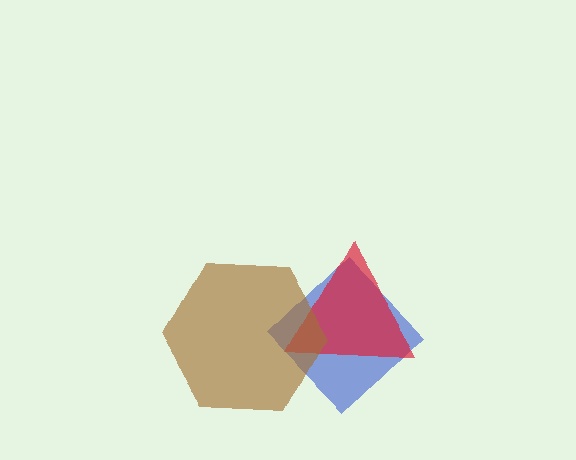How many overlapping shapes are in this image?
There are 3 overlapping shapes in the image.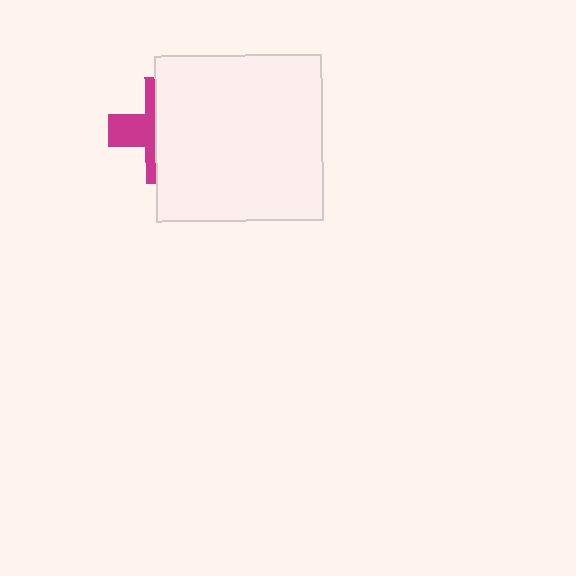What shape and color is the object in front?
The object in front is a white square.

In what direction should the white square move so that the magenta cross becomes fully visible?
The white square should move right. That is the shortest direction to clear the overlap and leave the magenta cross fully visible.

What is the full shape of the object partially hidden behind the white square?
The partially hidden object is a magenta cross.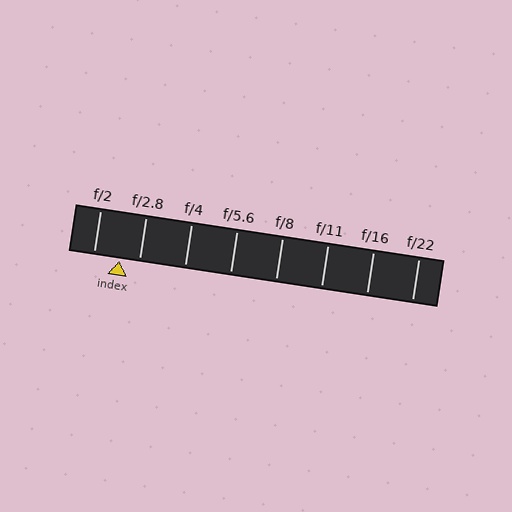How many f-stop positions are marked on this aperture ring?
There are 8 f-stop positions marked.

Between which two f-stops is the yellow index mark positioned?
The index mark is between f/2 and f/2.8.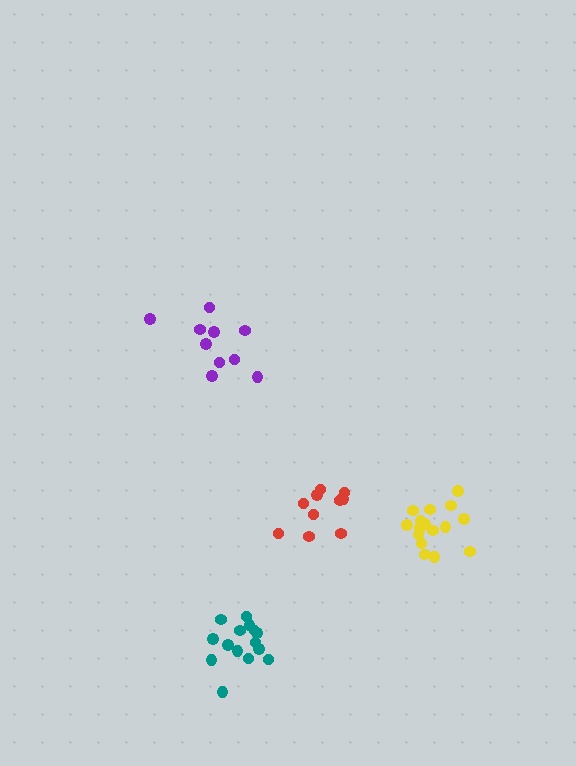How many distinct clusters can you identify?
There are 4 distinct clusters.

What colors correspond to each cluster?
The clusters are colored: red, purple, yellow, teal.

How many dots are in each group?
Group 1: 11 dots, Group 2: 10 dots, Group 3: 16 dots, Group 4: 15 dots (52 total).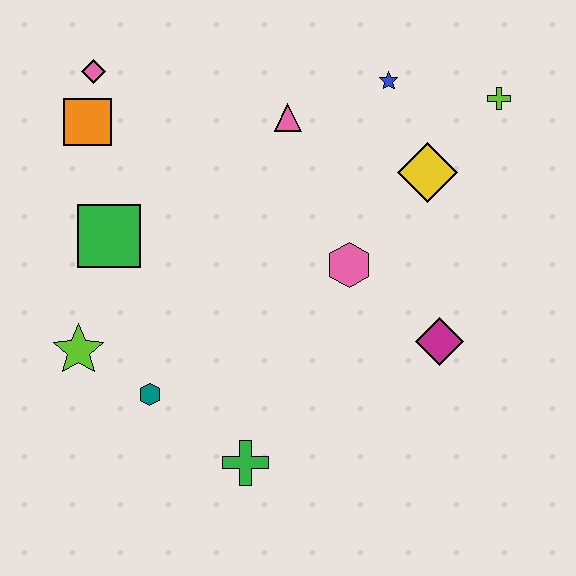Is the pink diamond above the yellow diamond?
Yes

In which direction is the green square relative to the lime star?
The green square is above the lime star.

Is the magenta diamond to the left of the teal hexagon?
No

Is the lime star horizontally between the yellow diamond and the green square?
No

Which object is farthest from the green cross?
The lime cross is farthest from the green cross.